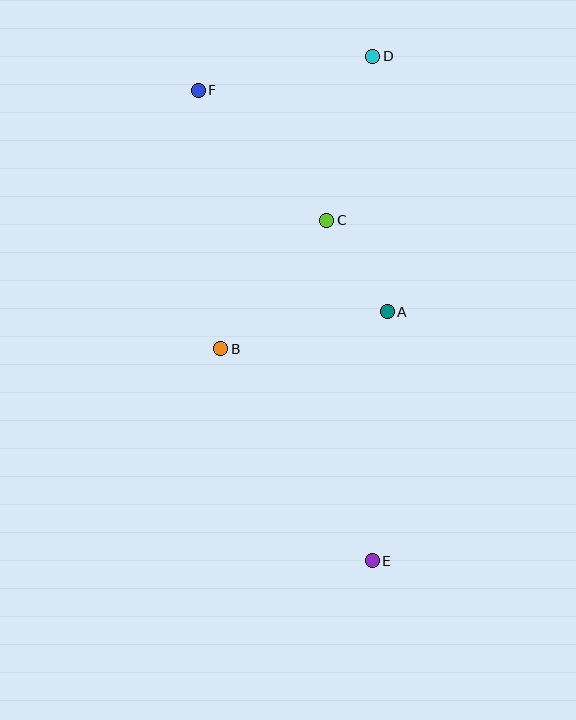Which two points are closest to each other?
Points A and C are closest to each other.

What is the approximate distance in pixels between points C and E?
The distance between C and E is approximately 343 pixels.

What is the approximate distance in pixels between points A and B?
The distance between A and B is approximately 171 pixels.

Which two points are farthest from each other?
Points D and E are farthest from each other.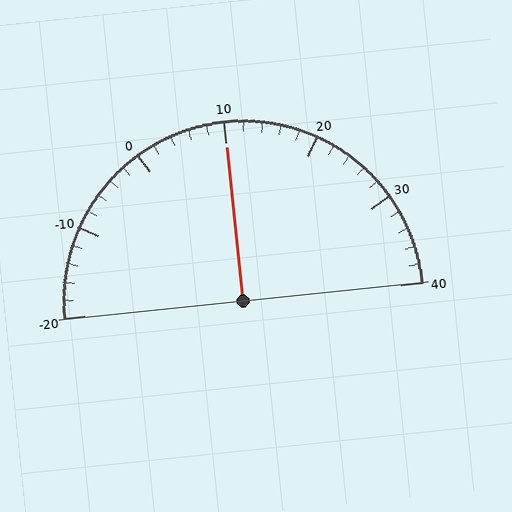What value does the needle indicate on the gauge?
The needle indicates approximately 10.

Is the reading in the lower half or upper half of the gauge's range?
The reading is in the upper half of the range (-20 to 40).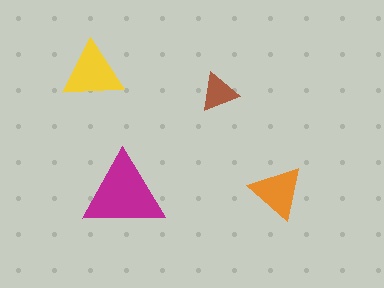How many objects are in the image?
There are 4 objects in the image.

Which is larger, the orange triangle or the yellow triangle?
The yellow one.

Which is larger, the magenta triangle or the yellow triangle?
The magenta one.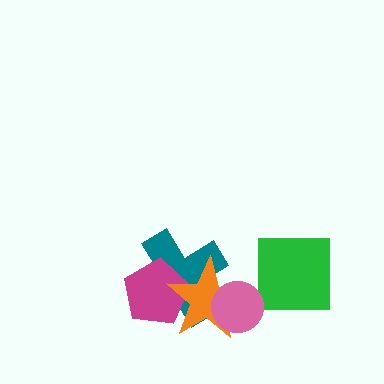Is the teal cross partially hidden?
Yes, it is partially covered by another shape.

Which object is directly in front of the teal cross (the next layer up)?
The magenta pentagon is directly in front of the teal cross.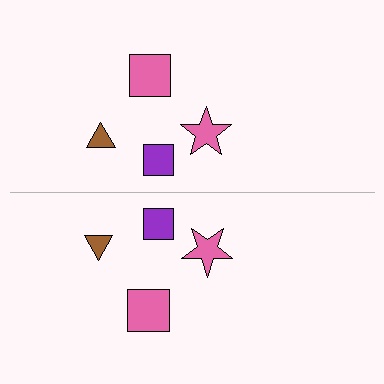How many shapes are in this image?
There are 8 shapes in this image.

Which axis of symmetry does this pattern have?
The pattern has a horizontal axis of symmetry running through the center of the image.